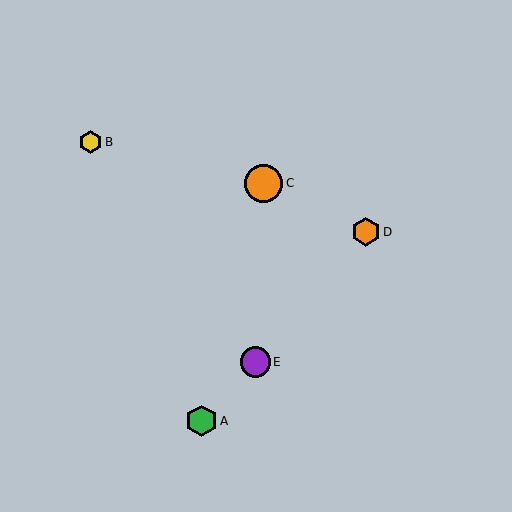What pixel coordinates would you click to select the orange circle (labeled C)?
Click at (264, 183) to select the orange circle C.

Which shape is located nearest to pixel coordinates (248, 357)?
The purple circle (labeled E) at (255, 362) is nearest to that location.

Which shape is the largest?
The orange circle (labeled C) is the largest.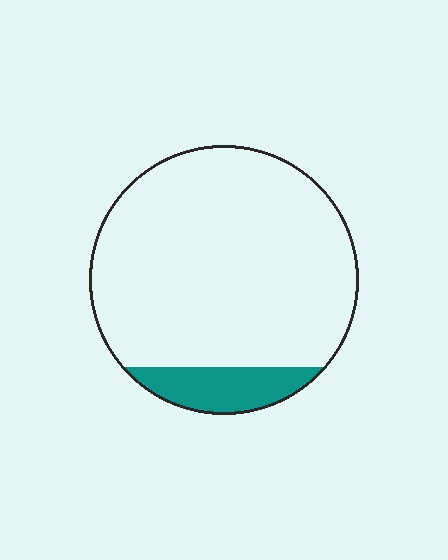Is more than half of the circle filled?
No.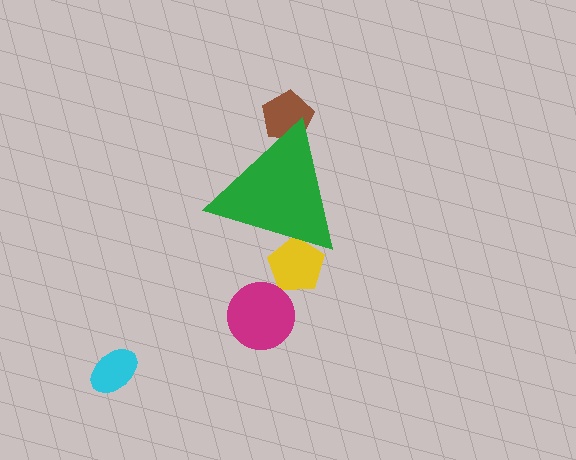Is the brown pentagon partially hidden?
Yes, the brown pentagon is partially hidden behind the green triangle.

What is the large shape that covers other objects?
A green triangle.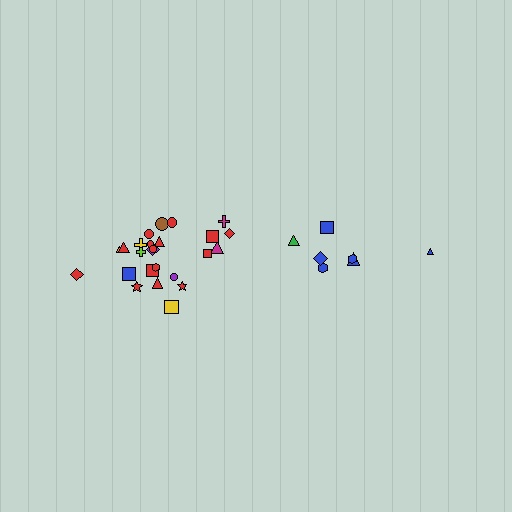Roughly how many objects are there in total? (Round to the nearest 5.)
Roughly 30 objects in total.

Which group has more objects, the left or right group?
The left group.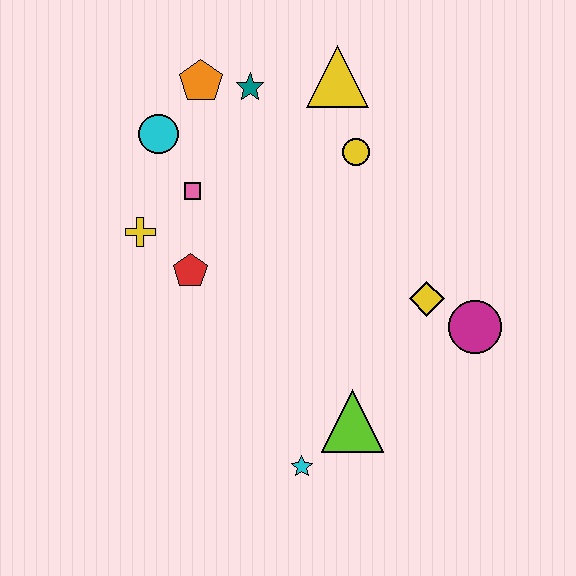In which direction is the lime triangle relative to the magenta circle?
The lime triangle is to the left of the magenta circle.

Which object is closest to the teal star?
The orange pentagon is closest to the teal star.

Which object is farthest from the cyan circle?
The magenta circle is farthest from the cyan circle.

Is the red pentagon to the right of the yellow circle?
No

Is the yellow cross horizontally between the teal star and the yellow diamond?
No